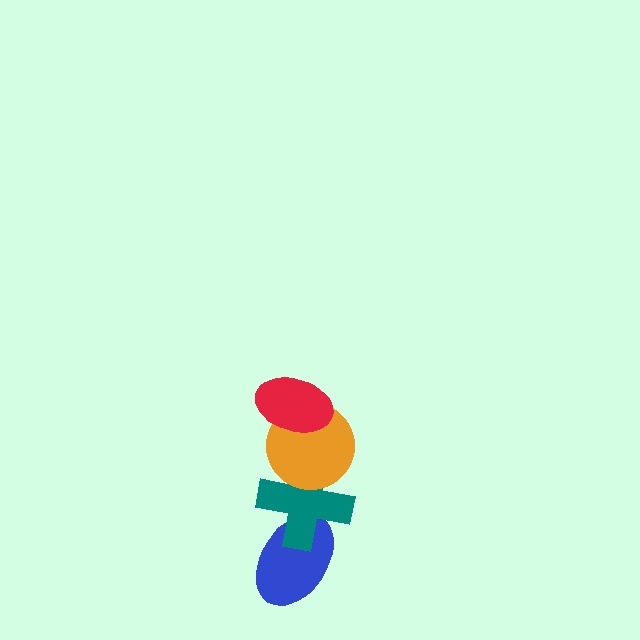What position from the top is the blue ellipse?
The blue ellipse is 4th from the top.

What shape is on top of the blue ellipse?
The teal cross is on top of the blue ellipse.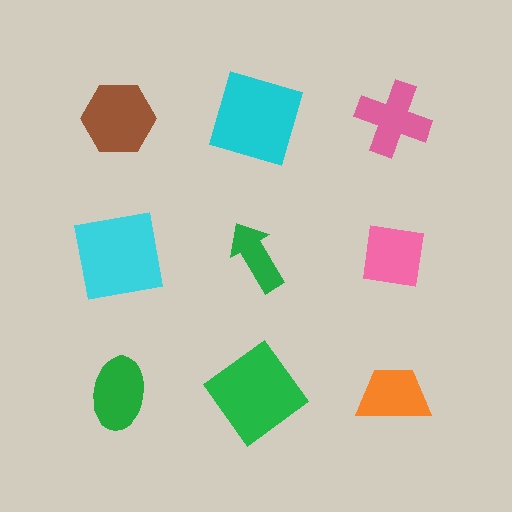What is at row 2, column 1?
A cyan square.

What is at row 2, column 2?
A green arrow.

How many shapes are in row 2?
3 shapes.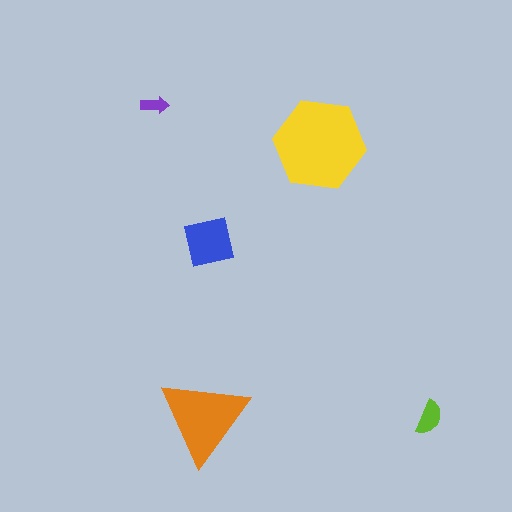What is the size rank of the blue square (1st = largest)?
3rd.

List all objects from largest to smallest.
The yellow hexagon, the orange triangle, the blue square, the lime semicircle, the purple arrow.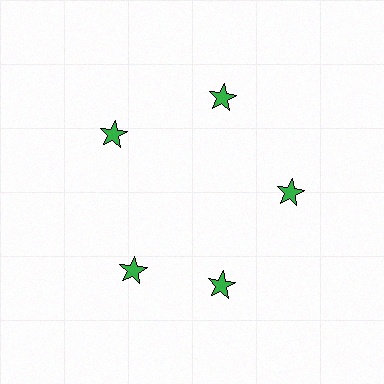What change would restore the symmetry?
The symmetry would be restored by rotating it back into even spacing with its neighbors so that all 5 stars sit at equal angles and equal distance from the center.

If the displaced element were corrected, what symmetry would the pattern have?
It would have 5-fold rotational symmetry — the pattern would map onto itself every 72 degrees.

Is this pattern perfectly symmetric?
No. The 5 green stars are arranged in a ring, but one element near the 8 o'clock position is rotated out of alignment along the ring, breaking the 5-fold rotational symmetry.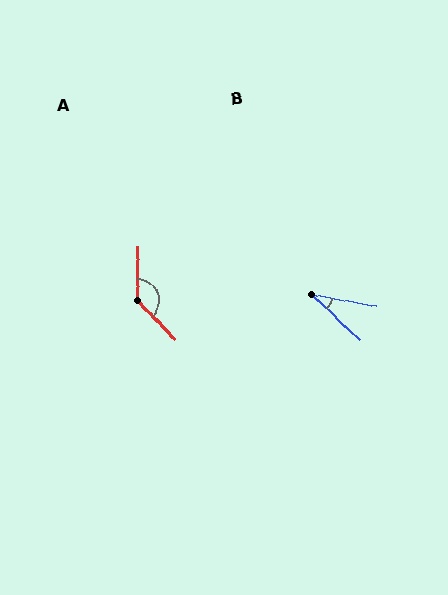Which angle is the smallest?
B, at approximately 34 degrees.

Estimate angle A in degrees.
Approximately 135 degrees.